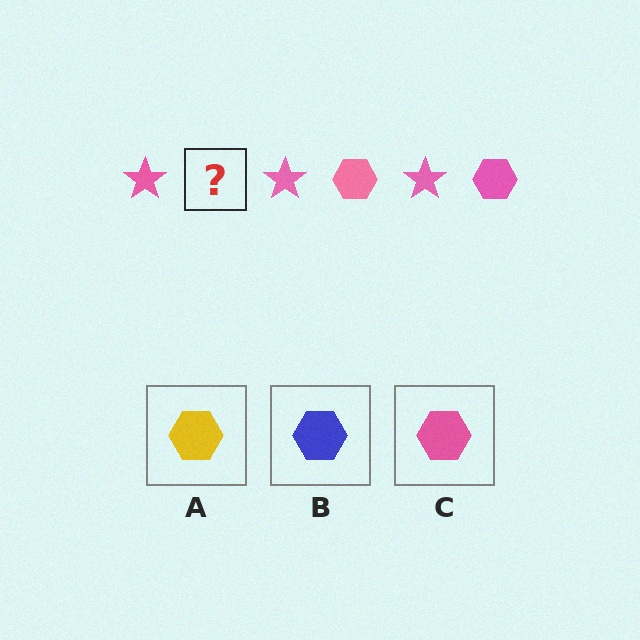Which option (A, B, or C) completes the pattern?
C.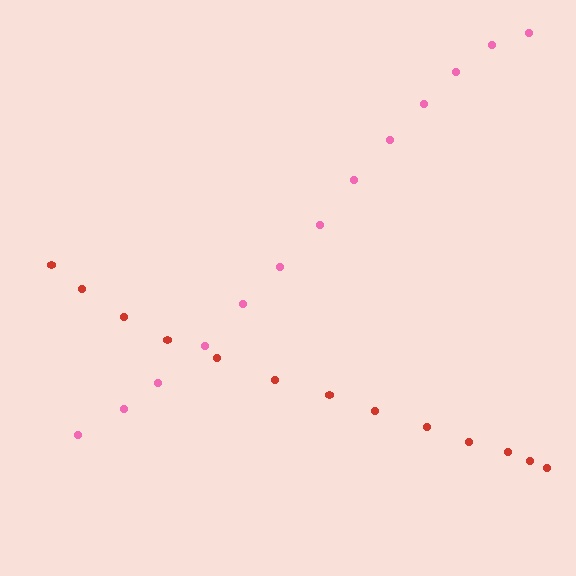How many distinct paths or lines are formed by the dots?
There are 2 distinct paths.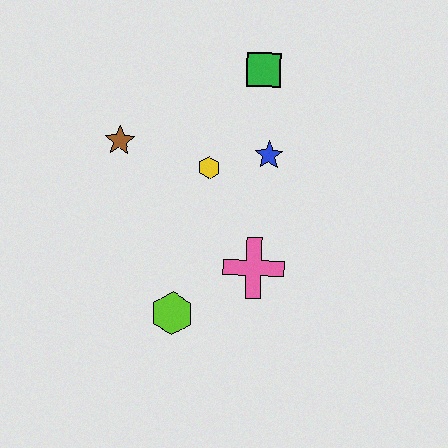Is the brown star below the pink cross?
No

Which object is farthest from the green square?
The lime hexagon is farthest from the green square.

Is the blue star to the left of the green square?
No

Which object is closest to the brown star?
The yellow hexagon is closest to the brown star.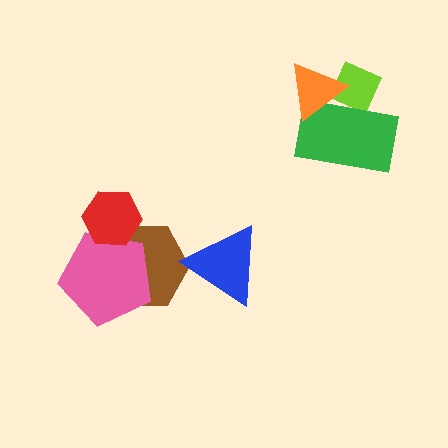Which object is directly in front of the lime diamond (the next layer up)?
The green rectangle is directly in front of the lime diamond.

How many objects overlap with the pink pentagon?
2 objects overlap with the pink pentagon.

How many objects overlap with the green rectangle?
2 objects overlap with the green rectangle.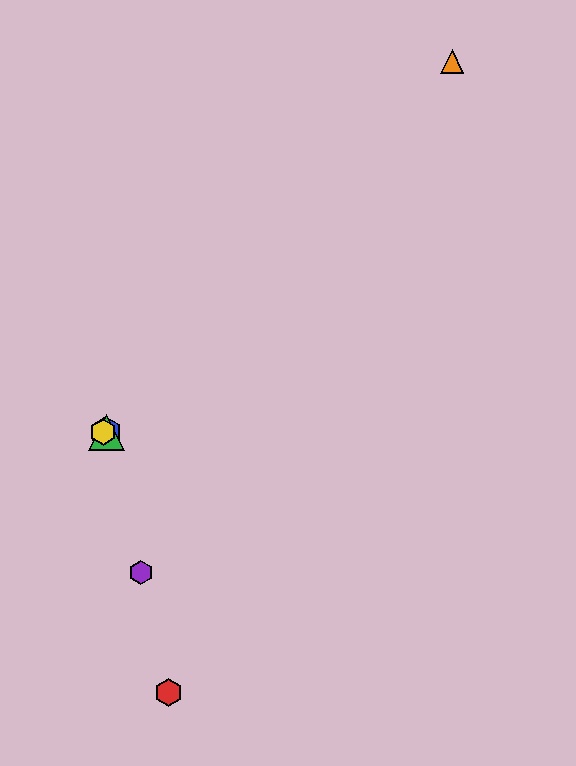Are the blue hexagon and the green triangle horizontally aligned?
Yes, both are at y≈432.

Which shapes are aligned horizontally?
The blue hexagon, the green triangle, the yellow hexagon are aligned horizontally.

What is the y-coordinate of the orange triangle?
The orange triangle is at y≈61.